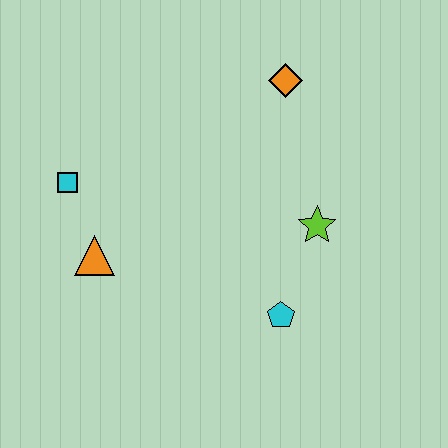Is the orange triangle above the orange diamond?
No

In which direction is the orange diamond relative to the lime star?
The orange diamond is above the lime star.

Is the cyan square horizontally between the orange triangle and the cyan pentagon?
No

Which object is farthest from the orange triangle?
The orange diamond is farthest from the orange triangle.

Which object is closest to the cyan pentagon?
The lime star is closest to the cyan pentagon.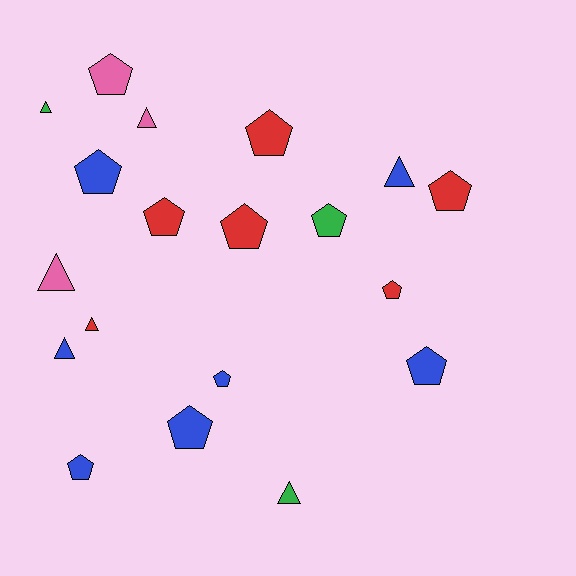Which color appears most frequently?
Blue, with 7 objects.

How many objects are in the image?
There are 19 objects.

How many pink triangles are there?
There are 2 pink triangles.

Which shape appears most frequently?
Pentagon, with 12 objects.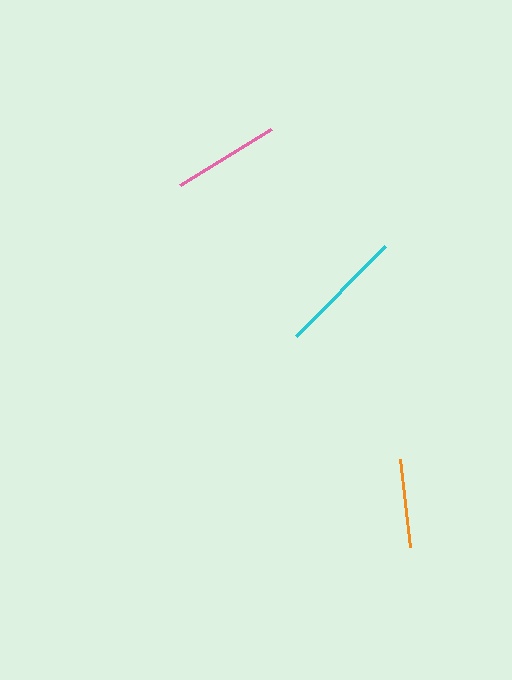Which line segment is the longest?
The cyan line is the longest at approximately 127 pixels.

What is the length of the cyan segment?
The cyan segment is approximately 127 pixels long.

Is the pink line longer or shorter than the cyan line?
The cyan line is longer than the pink line.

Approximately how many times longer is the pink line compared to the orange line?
The pink line is approximately 1.2 times the length of the orange line.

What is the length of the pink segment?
The pink segment is approximately 107 pixels long.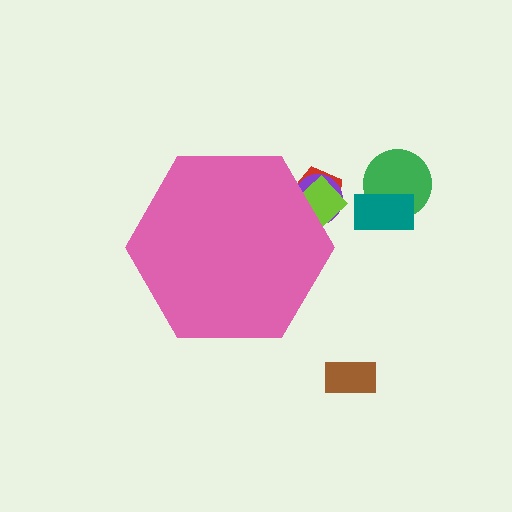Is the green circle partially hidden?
No, the green circle is fully visible.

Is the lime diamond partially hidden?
Yes, the lime diamond is partially hidden behind the pink hexagon.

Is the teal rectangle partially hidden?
No, the teal rectangle is fully visible.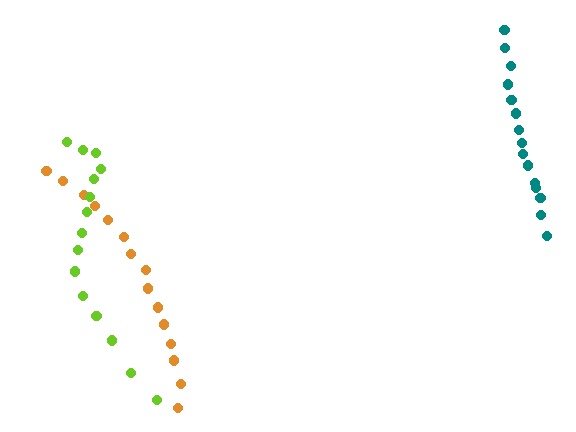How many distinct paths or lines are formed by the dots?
There are 3 distinct paths.